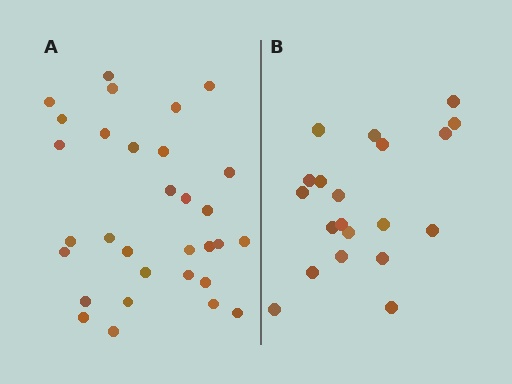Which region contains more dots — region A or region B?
Region A (the left region) has more dots.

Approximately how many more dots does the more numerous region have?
Region A has roughly 12 or so more dots than region B.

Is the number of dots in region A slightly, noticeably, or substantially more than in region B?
Region A has substantially more. The ratio is roughly 1.6 to 1.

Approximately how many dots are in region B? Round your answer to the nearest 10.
About 20 dots.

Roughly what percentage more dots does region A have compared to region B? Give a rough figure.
About 55% more.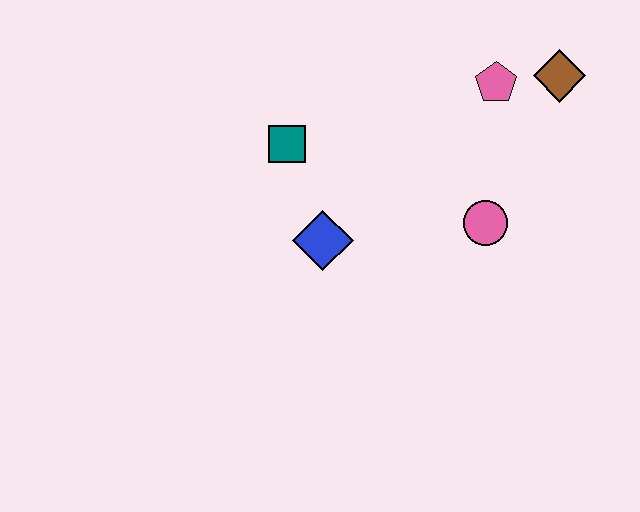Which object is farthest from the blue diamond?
The brown diamond is farthest from the blue diamond.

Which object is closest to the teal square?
The blue diamond is closest to the teal square.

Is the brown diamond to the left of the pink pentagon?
No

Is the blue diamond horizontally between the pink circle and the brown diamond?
No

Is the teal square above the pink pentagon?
No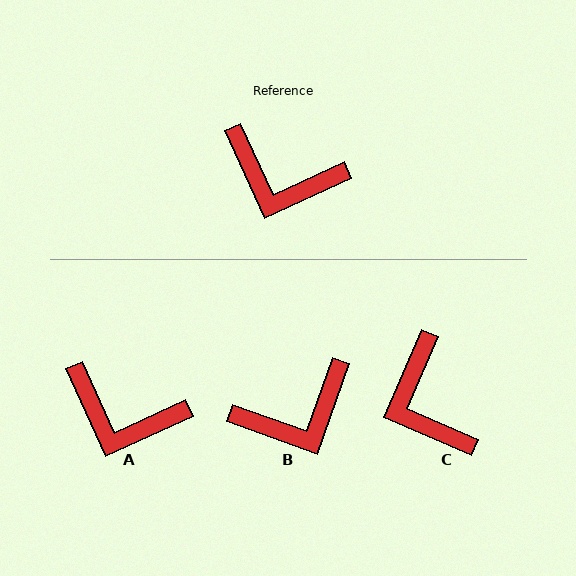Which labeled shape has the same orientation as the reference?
A.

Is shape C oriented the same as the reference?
No, it is off by about 48 degrees.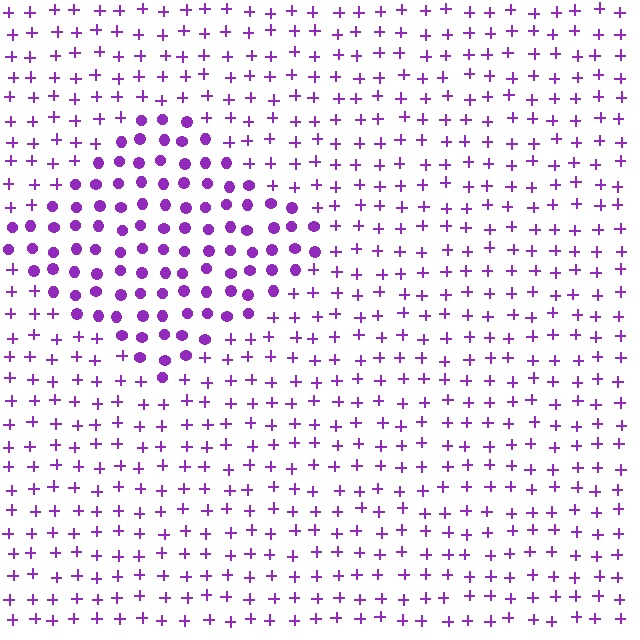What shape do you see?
I see a diamond.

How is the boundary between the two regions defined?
The boundary is defined by a change in element shape: circles inside vs. plus signs outside. All elements share the same color and spacing.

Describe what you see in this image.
The image is filled with small purple elements arranged in a uniform grid. A diamond-shaped region contains circles, while the surrounding area contains plus signs. The boundary is defined purely by the change in element shape.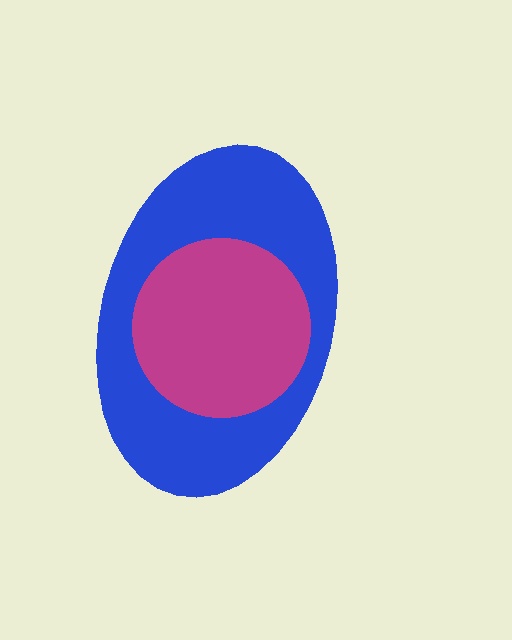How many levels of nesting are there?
2.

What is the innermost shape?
The magenta circle.